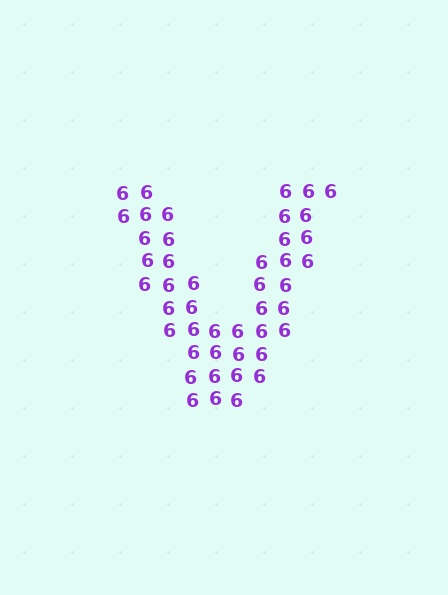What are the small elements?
The small elements are digit 6's.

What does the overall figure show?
The overall figure shows the letter V.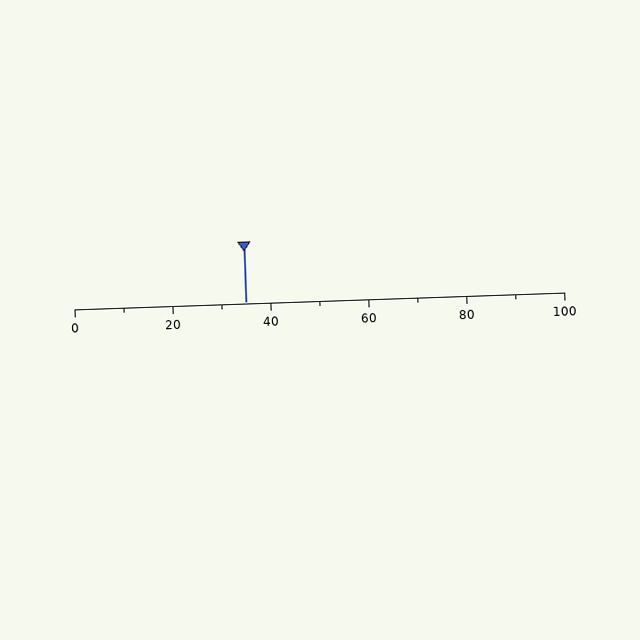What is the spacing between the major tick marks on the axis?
The major ticks are spaced 20 apart.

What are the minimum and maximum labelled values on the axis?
The axis runs from 0 to 100.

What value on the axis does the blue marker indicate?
The marker indicates approximately 35.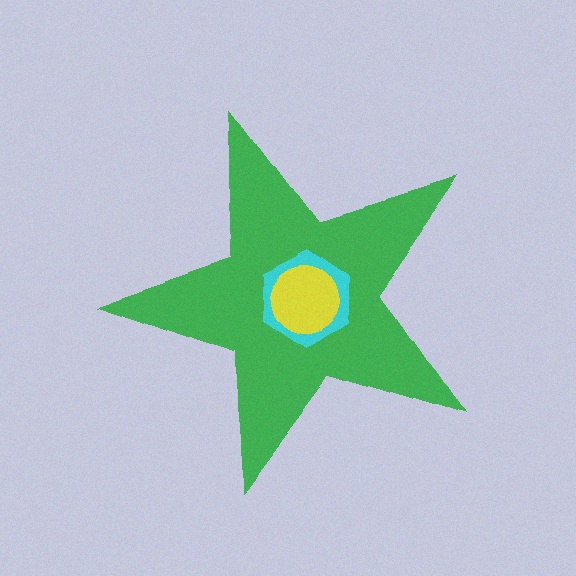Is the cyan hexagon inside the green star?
Yes.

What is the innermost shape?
The yellow circle.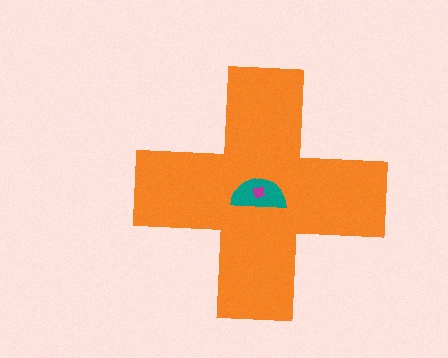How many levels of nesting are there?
3.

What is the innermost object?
The magenta diamond.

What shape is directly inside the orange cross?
The teal semicircle.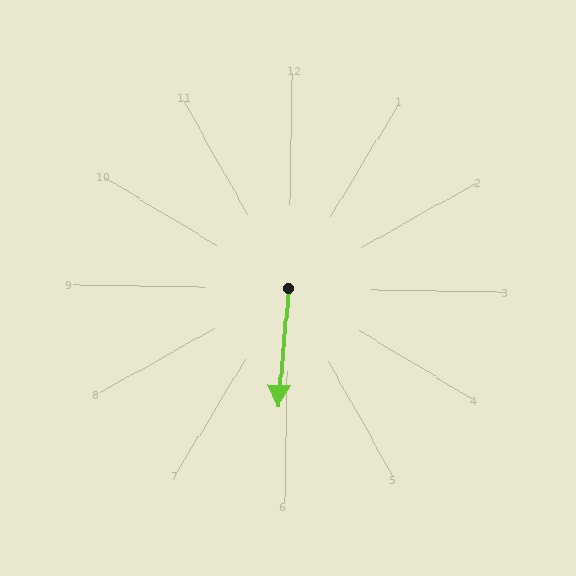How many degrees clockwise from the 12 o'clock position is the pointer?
Approximately 184 degrees.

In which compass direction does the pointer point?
South.